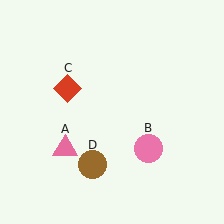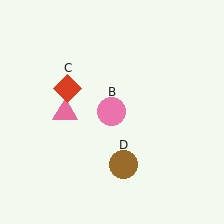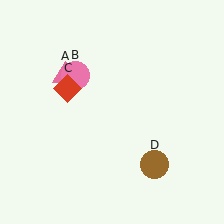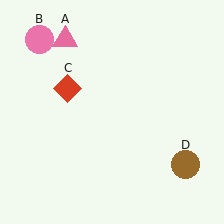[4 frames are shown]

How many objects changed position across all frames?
3 objects changed position: pink triangle (object A), pink circle (object B), brown circle (object D).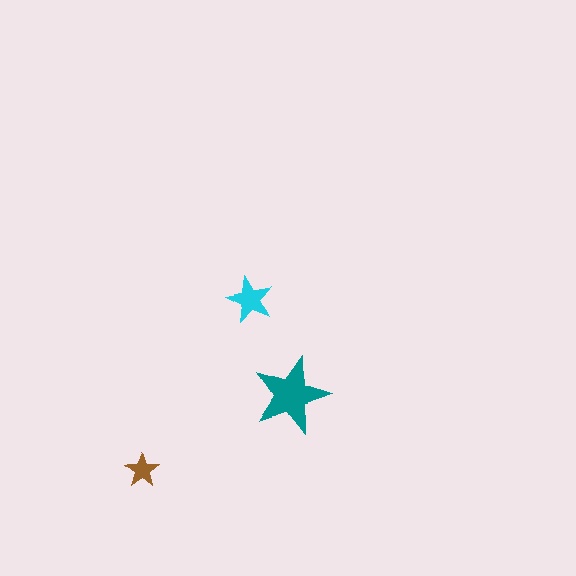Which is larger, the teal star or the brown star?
The teal one.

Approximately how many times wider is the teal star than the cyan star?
About 1.5 times wider.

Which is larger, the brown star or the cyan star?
The cyan one.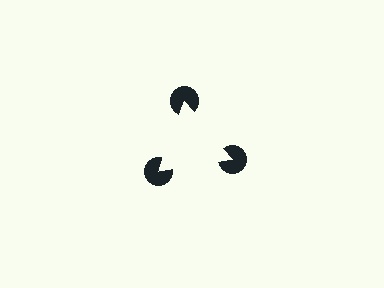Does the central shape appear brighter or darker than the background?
It typically appears slightly brighter than the background, even though no actual brightness change is drawn.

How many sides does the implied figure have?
3 sides.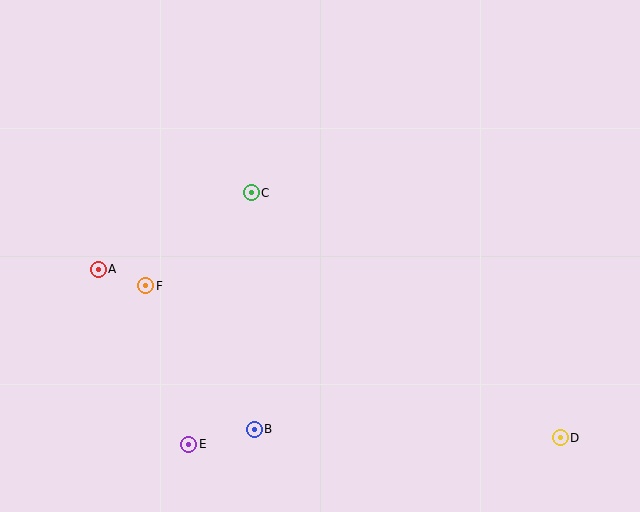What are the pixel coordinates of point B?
Point B is at (254, 429).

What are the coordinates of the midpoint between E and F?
The midpoint between E and F is at (167, 365).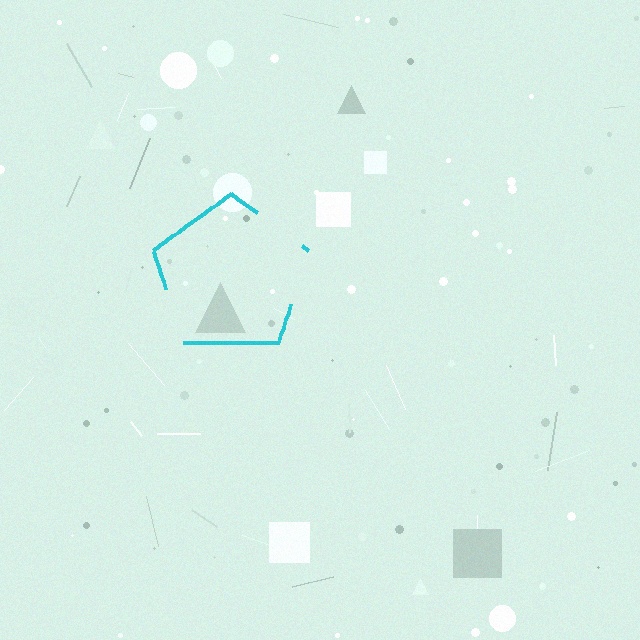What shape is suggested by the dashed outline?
The dashed outline suggests a pentagon.